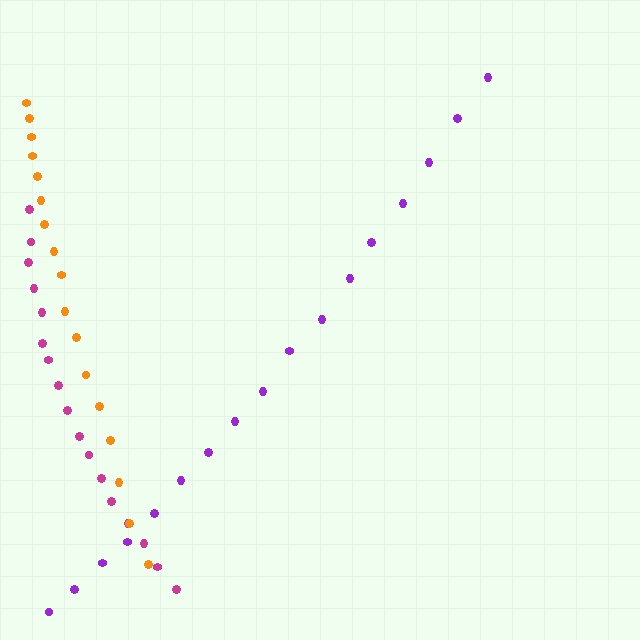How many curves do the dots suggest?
There are 3 distinct paths.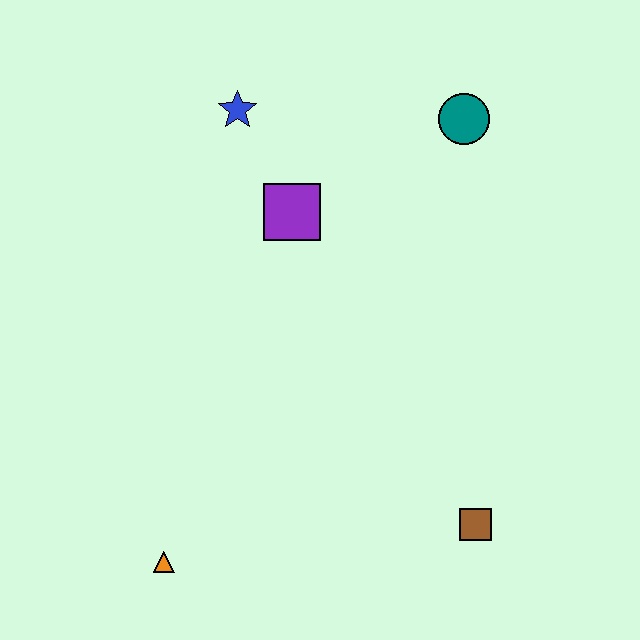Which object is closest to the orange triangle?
The brown square is closest to the orange triangle.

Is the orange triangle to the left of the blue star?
Yes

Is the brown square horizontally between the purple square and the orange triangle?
No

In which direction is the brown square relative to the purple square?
The brown square is below the purple square.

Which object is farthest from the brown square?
The blue star is farthest from the brown square.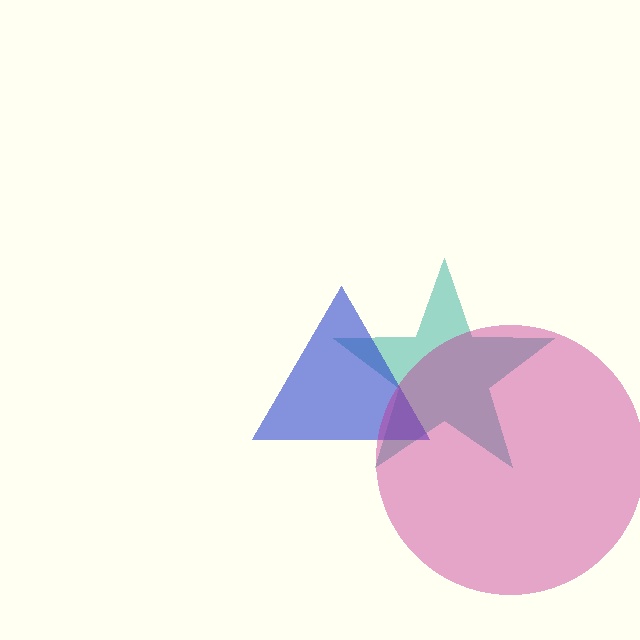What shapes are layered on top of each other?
The layered shapes are: a teal star, a blue triangle, a magenta circle.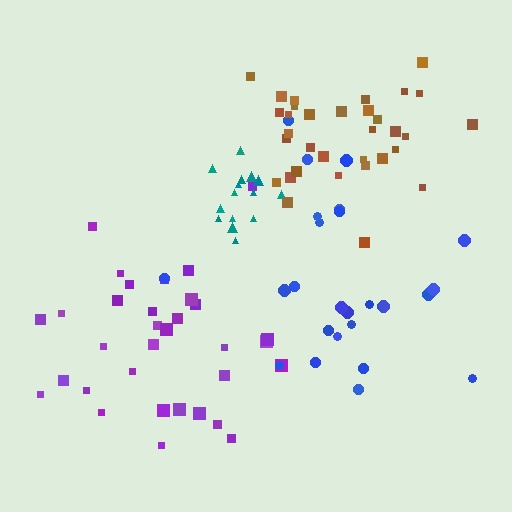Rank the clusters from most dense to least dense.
teal, brown, purple, blue.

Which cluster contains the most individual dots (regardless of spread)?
Purple (33).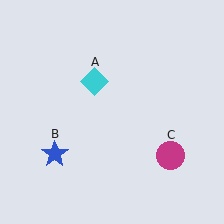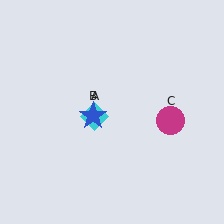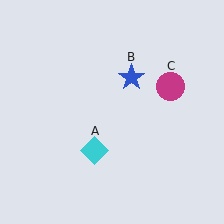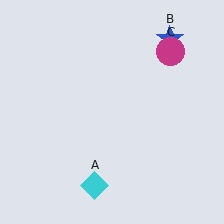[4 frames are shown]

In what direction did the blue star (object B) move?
The blue star (object B) moved up and to the right.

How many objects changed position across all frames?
3 objects changed position: cyan diamond (object A), blue star (object B), magenta circle (object C).